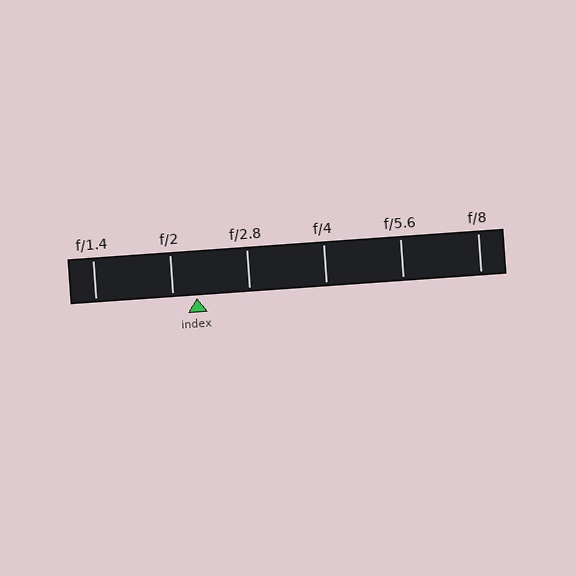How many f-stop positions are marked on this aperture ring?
There are 6 f-stop positions marked.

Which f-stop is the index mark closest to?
The index mark is closest to f/2.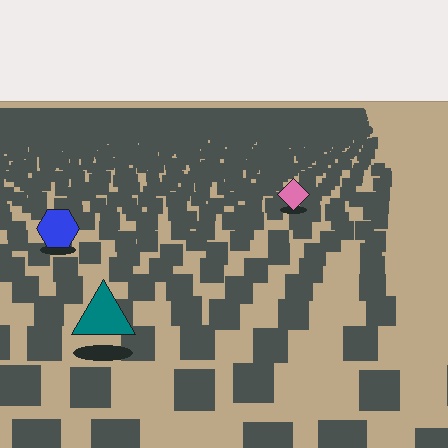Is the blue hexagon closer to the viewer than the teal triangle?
No. The teal triangle is closer — you can tell from the texture gradient: the ground texture is coarser near it.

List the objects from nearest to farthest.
From nearest to farthest: the teal triangle, the blue hexagon, the pink diamond.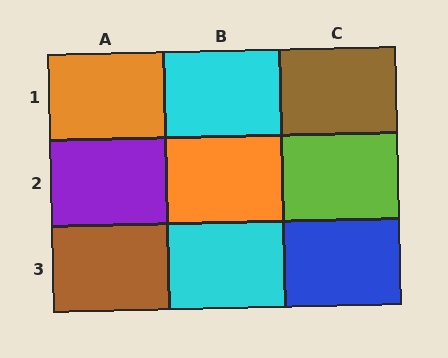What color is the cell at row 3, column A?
Brown.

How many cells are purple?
1 cell is purple.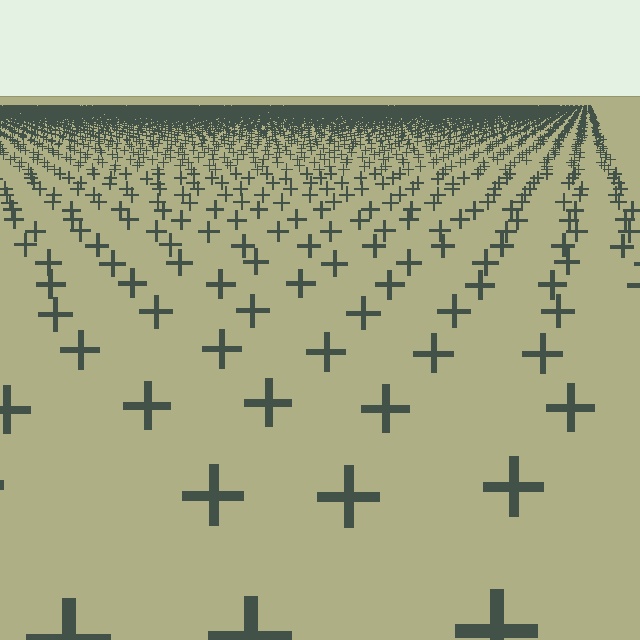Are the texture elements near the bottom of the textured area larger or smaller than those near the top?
Larger. Near the bottom, elements are closer to the viewer and appear at a bigger on-screen size.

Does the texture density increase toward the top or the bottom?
Density increases toward the top.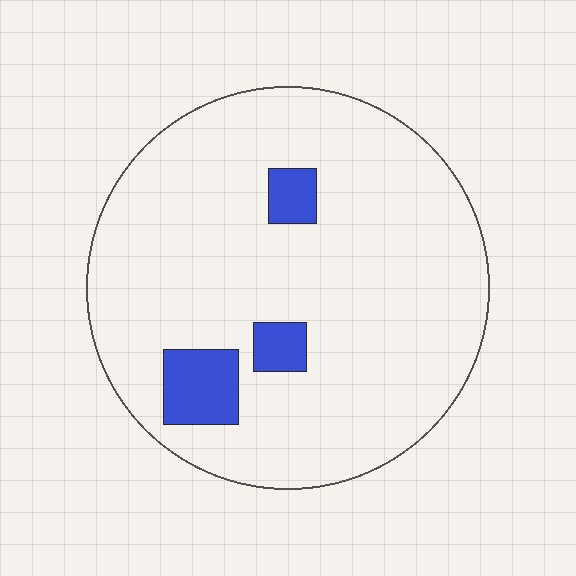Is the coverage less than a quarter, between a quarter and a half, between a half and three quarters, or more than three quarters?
Less than a quarter.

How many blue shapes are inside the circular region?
3.